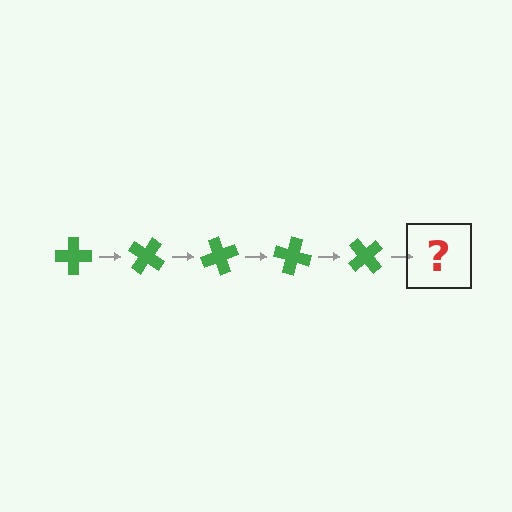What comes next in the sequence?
The next element should be a green cross rotated 175 degrees.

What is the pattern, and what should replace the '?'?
The pattern is that the cross rotates 35 degrees each step. The '?' should be a green cross rotated 175 degrees.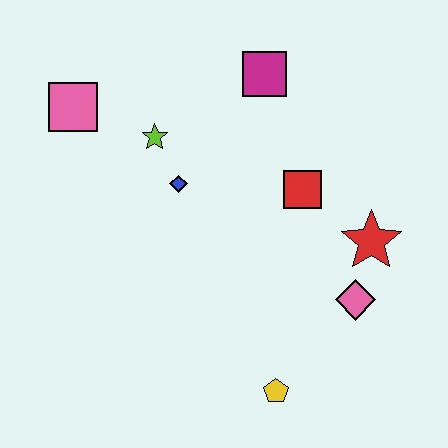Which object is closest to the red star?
The pink diamond is closest to the red star.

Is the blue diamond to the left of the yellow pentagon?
Yes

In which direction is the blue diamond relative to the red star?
The blue diamond is to the left of the red star.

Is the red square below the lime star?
Yes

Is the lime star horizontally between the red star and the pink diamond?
No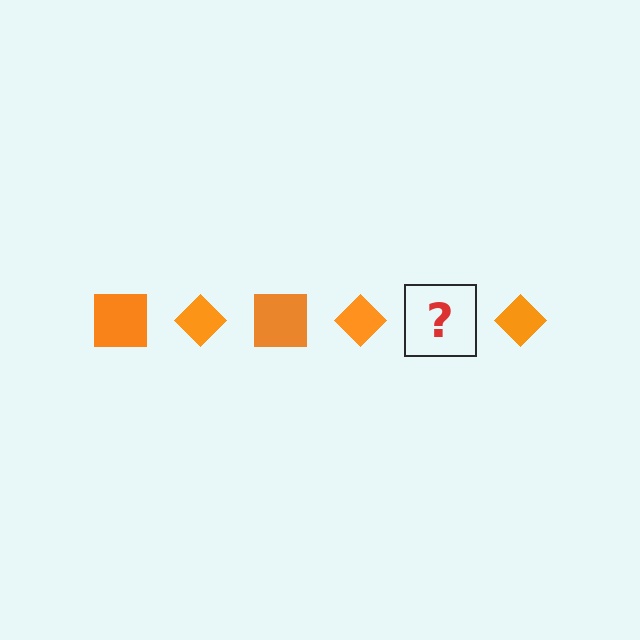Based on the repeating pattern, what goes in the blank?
The blank should be an orange square.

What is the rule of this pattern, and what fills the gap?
The rule is that the pattern cycles through square, diamond shapes in orange. The gap should be filled with an orange square.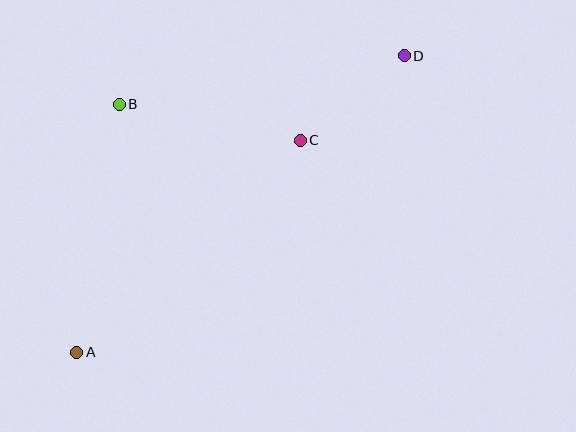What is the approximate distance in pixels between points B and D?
The distance between B and D is approximately 289 pixels.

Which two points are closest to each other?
Points C and D are closest to each other.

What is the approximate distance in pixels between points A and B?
The distance between A and B is approximately 252 pixels.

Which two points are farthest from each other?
Points A and D are farthest from each other.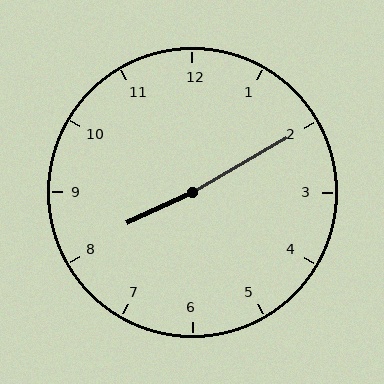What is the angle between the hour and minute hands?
Approximately 175 degrees.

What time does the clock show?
8:10.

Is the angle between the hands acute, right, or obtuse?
It is obtuse.